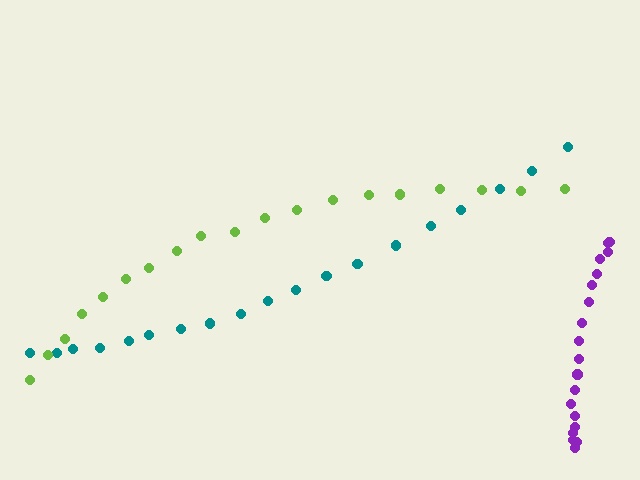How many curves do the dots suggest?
There are 3 distinct paths.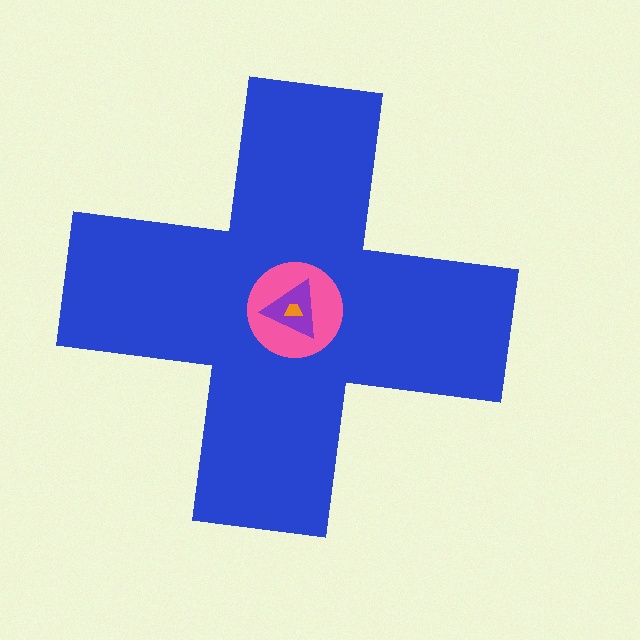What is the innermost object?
The orange trapezoid.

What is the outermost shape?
The blue cross.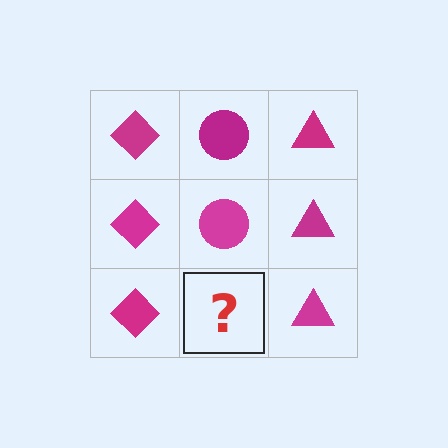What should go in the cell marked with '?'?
The missing cell should contain a magenta circle.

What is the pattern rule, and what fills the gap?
The rule is that each column has a consistent shape. The gap should be filled with a magenta circle.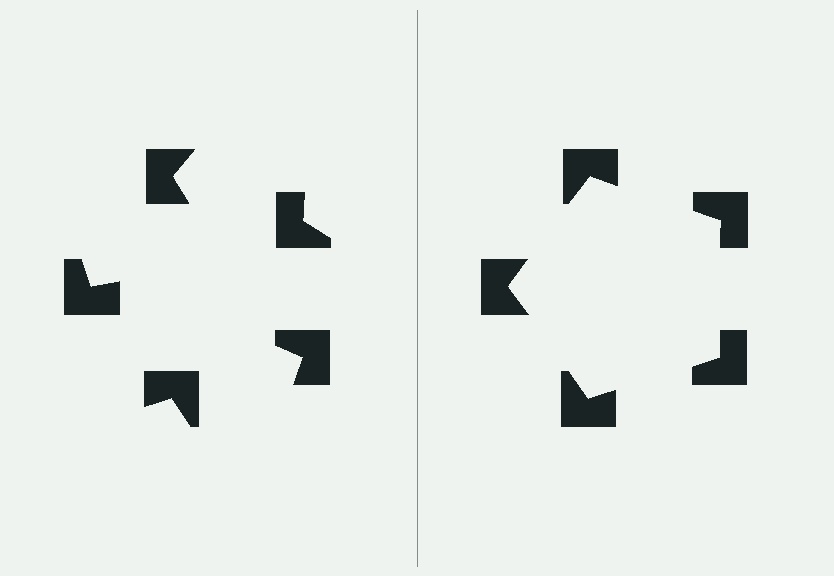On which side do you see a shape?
An illusory pentagon appears on the right side. On the left side the wedge cuts are rotated, so no coherent shape forms.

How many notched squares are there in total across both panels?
10 — 5 on each side.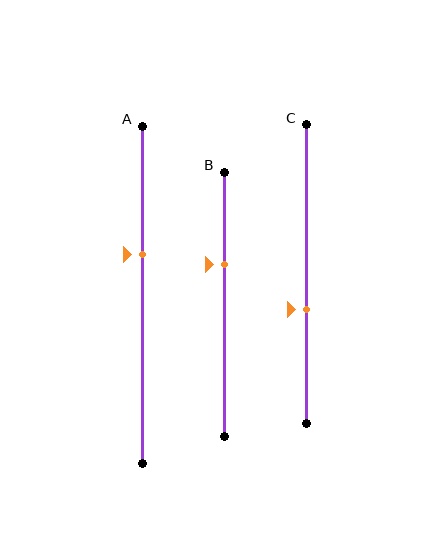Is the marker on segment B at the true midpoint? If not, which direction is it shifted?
No, the marker on segment B is shifted upward by about 15% of the segment length.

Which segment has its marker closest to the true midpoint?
Segment C has its marker closest to the true midpoint.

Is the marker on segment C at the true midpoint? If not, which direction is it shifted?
No, the marker on segment C is shifted downward by about 12% of the segment length.